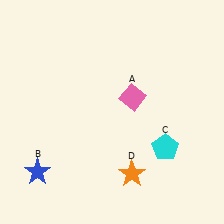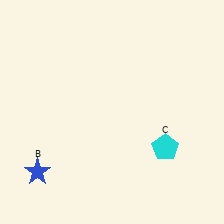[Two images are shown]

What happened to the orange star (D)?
The orange star (D) was removed in Image 2. It was in the bottom-right area of Image 1.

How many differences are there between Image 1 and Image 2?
There are 2 differences between the two images.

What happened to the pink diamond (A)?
The pink diamond (A) was removed in Image 2. It was in the top-right area of Image 1.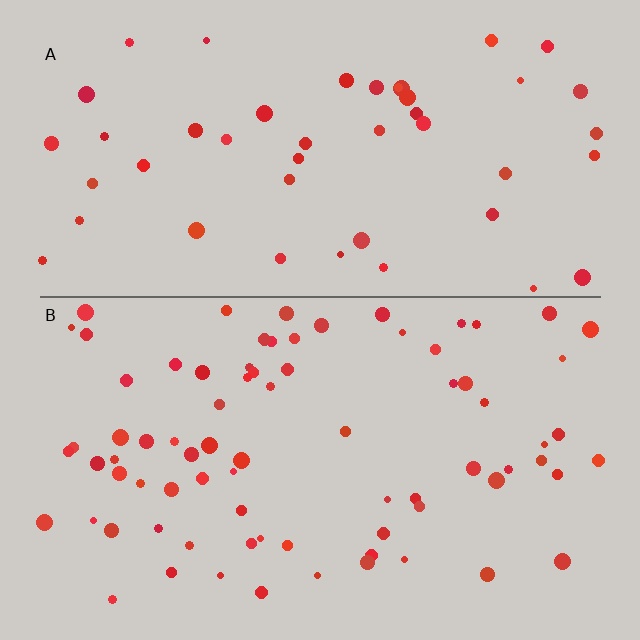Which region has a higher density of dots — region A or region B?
B (the bottom).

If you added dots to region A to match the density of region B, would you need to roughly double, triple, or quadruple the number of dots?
Approximately double.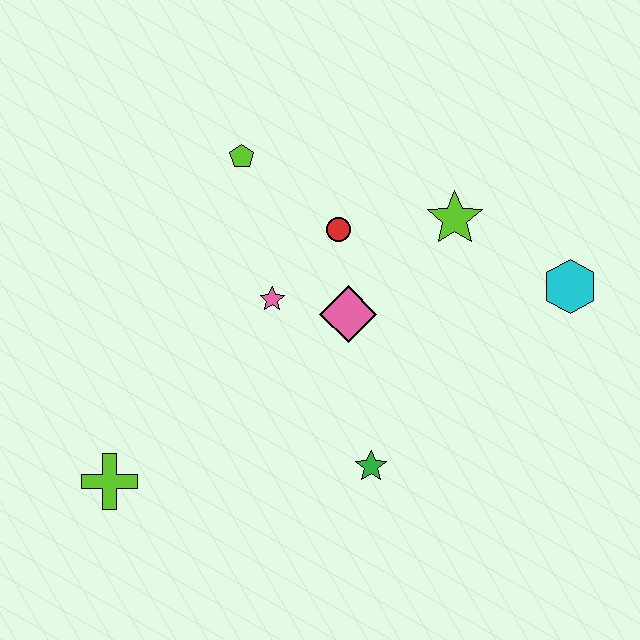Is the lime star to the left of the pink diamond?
No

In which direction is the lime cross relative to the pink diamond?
The lime cross is to the left of the pink diamond.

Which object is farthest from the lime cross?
The cyan hexagon is farthest from the lime cross.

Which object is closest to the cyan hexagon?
The lime star is closest to the cyan hexagon.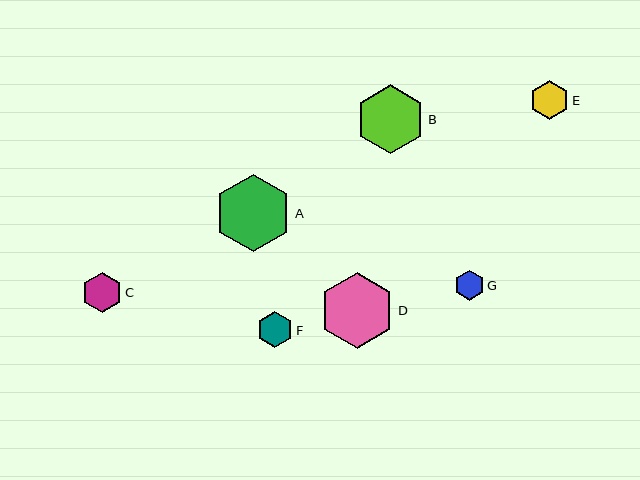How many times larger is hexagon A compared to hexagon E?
Hexagon A is approximately 2.0 times the size of hexagon E.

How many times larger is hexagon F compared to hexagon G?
Hexagon F is approximately 1.2 times the size of hexagon G.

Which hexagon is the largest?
Hexagon A is the largest with a size of approximately 78 pixels.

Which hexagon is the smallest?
Hexagon G is the smallest with a size of approximately 30 pixels.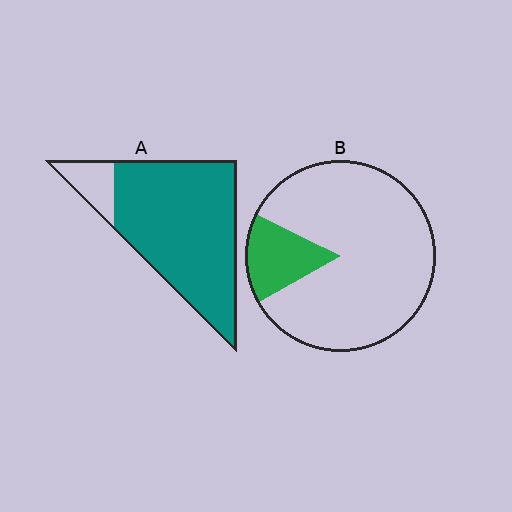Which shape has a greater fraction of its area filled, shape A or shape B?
Shape A.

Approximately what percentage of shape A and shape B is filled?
A is approximately 85% and B is approximately 15%.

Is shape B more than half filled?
No.